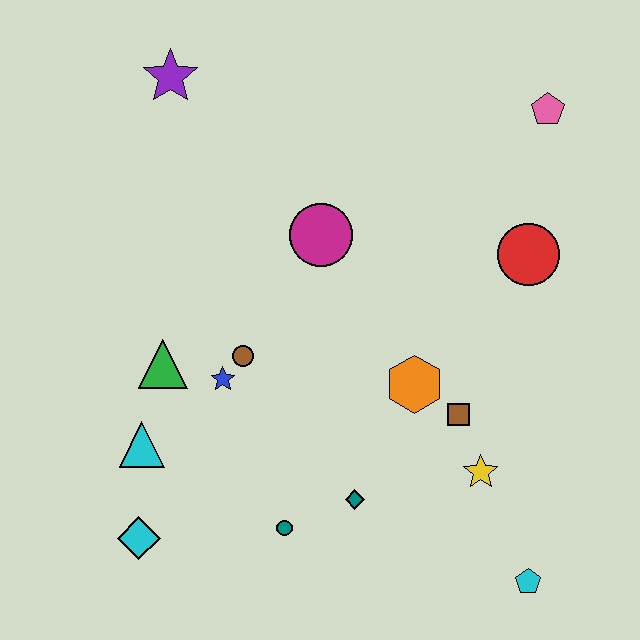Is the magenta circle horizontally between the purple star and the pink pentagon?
Yes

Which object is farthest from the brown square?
The purple star is farthest from the brown square.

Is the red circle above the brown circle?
Yes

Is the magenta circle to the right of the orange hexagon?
No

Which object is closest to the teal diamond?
The teal circle is closest to the teal diamond.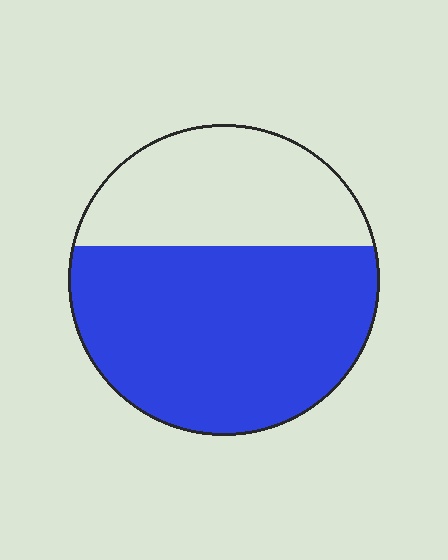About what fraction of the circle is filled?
About five eighths (5/8).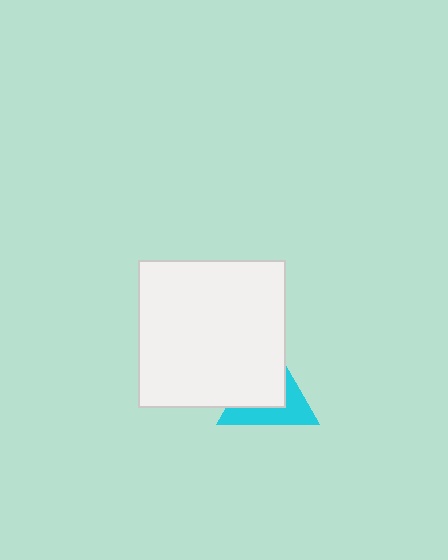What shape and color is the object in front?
The object in front is a white square.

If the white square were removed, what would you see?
You would see the complete cyan triangle.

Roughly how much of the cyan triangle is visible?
About half of it is visible (roughly 47%).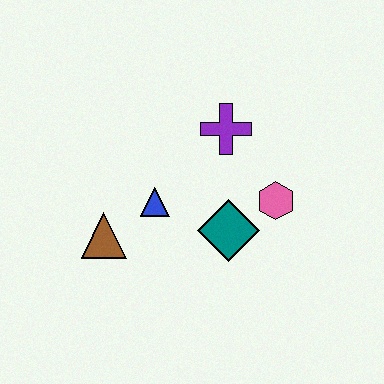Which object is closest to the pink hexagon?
The teal diamond is closest to the pink hexagon.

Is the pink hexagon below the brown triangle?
No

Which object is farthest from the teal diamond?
The brown triangle is farthest from the teal diamond.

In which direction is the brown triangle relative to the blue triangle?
The brown triangle is to the left of the blue triangle.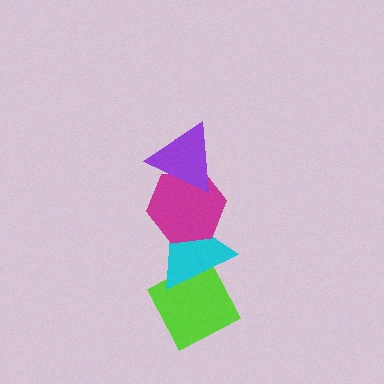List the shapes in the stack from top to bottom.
From top to bottom: the purple triangle, the magenta hexagon, the cyan triangle, the lime diamond.